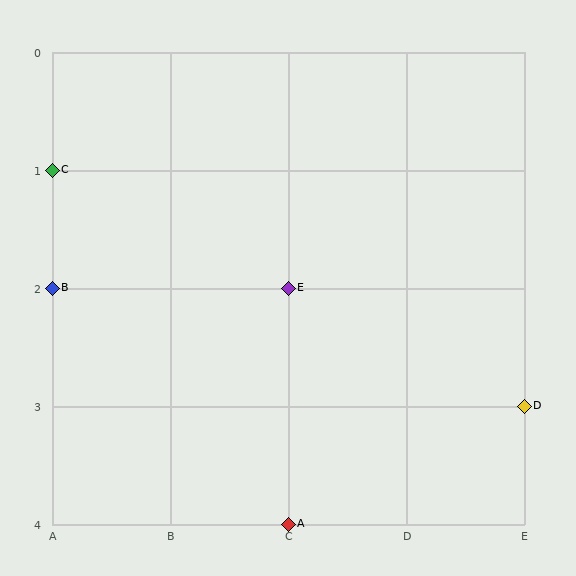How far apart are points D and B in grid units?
Points D and B are 4 columns and 1 row apart (about 4.1 grid units diagonally).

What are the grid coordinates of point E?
Point E is at grid coordinates (C, 2).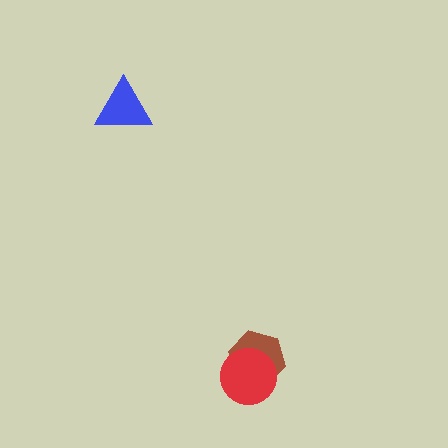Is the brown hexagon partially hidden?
Yes, it is partially covered by another shape.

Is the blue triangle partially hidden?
No, no other shape covers it.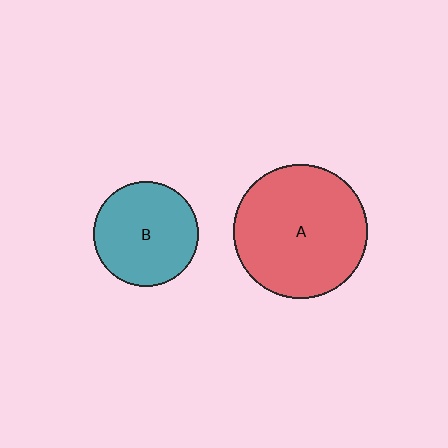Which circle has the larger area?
Circle A (red).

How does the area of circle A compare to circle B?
Approximately 1.6 times.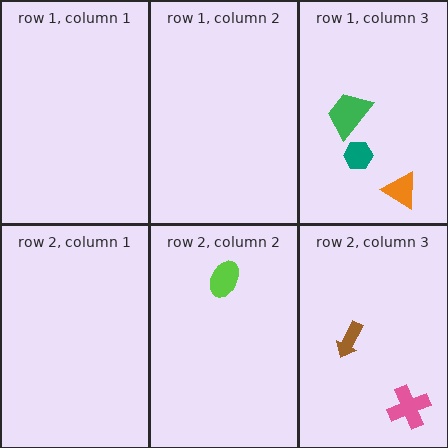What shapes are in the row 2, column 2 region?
The lime ellipse.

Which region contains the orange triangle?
The row 1, column 3 region.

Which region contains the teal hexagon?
The row 1, column 3 region.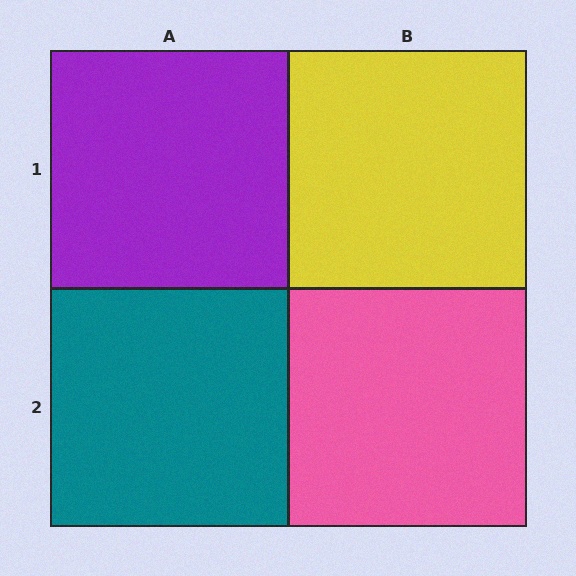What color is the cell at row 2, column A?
Teal.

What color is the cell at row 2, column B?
Pink.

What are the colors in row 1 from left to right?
Purple, yellow.